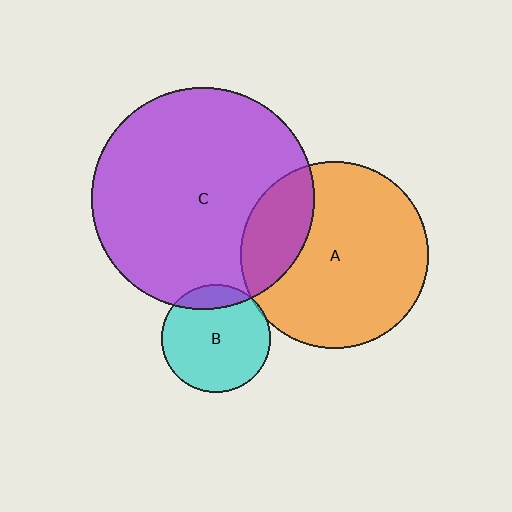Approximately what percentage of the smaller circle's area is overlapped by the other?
Approximately 5%.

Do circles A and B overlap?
Yes.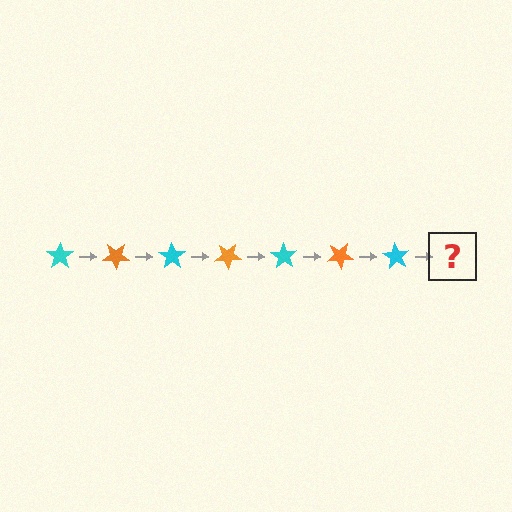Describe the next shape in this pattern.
It should be an orange star, rotated 245 degrees from the start.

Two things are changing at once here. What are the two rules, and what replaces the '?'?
The two rules are that it rotates 35 degrees each step and the color cycles through cyan and orange. The '?' should be an orange star, rotated 245 degrees from the start.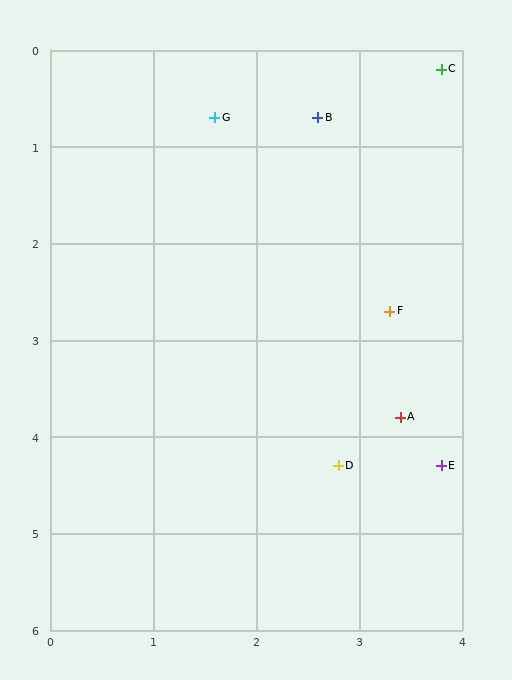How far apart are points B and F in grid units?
Points B and F are about 2.1 grid units apart.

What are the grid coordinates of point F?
Point F is at approximately (3.3, 2.7).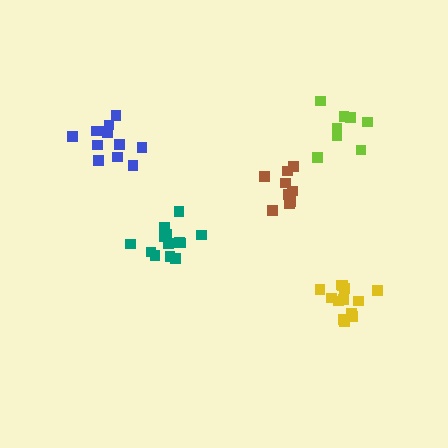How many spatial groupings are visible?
There are 5 spatial groupings.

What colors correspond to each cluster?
The clusters are colored: blue, teal, yellow, brown, lime.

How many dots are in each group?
Group 1: 12 dots, Group 2: 13 dots, Group 3: 13 dots, Group 4: 9 dots, Group 5: 8 dots (55 total).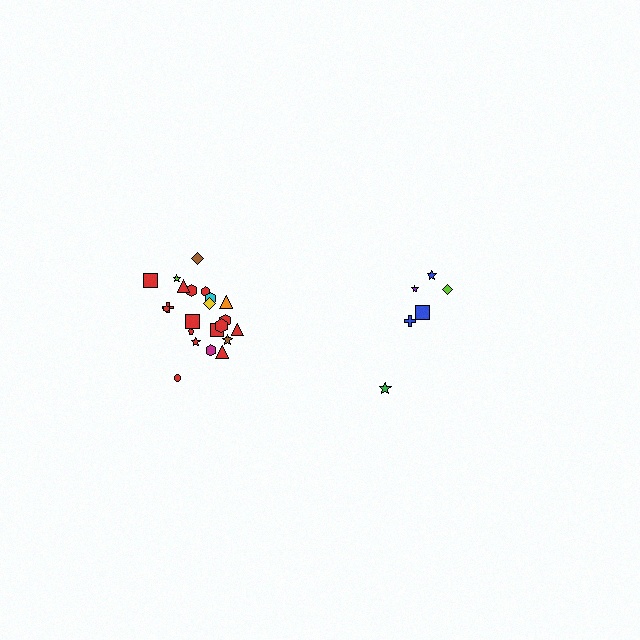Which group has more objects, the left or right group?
The left group.